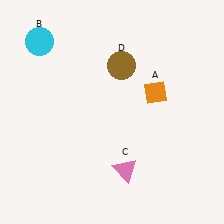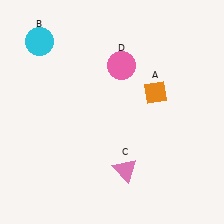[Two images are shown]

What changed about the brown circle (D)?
In Image 1, D is brown. In Image 2, it changed to pink.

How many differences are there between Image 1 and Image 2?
There is 1 difference between the two images.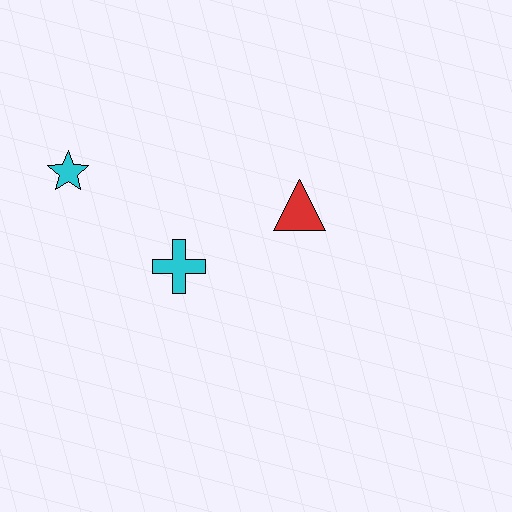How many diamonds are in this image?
There are no diamonds.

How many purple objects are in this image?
There are no purple objects.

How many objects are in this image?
There are 3 objects.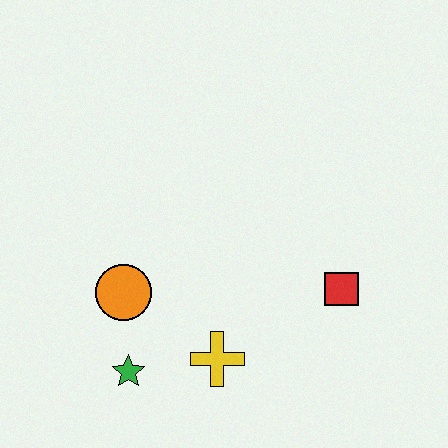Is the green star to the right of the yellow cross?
No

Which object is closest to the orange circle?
The green star is closest to the orange circle.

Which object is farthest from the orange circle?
The red square is farthest from the orange circle.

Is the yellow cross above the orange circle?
No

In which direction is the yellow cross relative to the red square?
The yellow cross is to the left of the red square.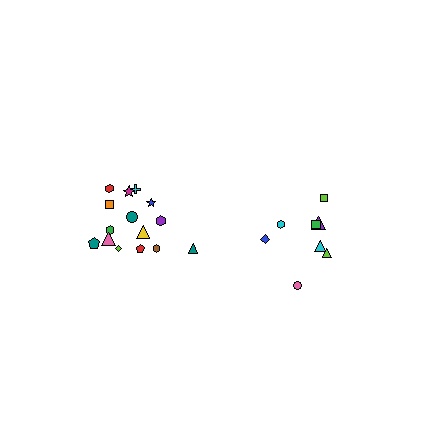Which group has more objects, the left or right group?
The left group.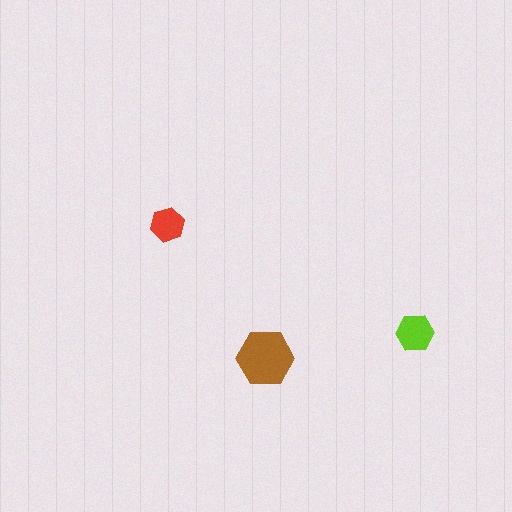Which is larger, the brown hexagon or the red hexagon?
The brown one.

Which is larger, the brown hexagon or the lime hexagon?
The brown one.